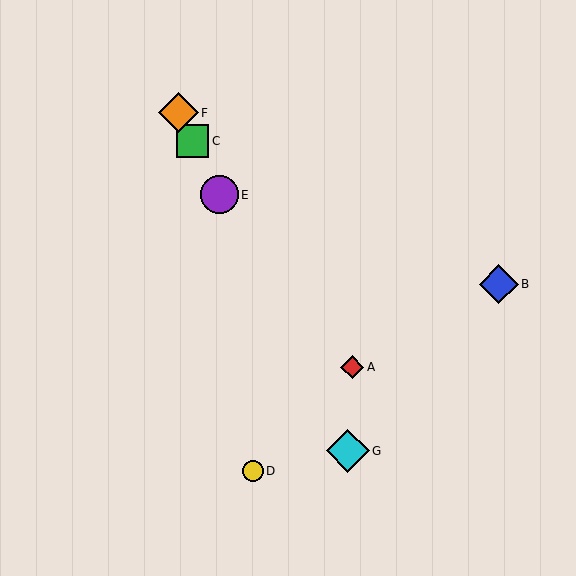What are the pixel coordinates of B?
Object B is at (499, 284).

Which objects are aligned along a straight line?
Objects C, E, F, G are aligned along a straight line.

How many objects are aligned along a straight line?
4 objects (C, E, F, G) are aligned along a straight line.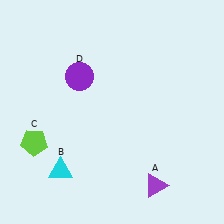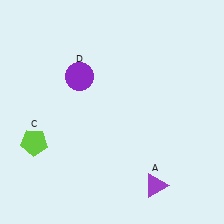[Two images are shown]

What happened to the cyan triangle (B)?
The cyan triangle (B) was removed in Image 2. It was in the bottom-left area of Image 1.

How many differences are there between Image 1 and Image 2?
There is 1 difference between the two images.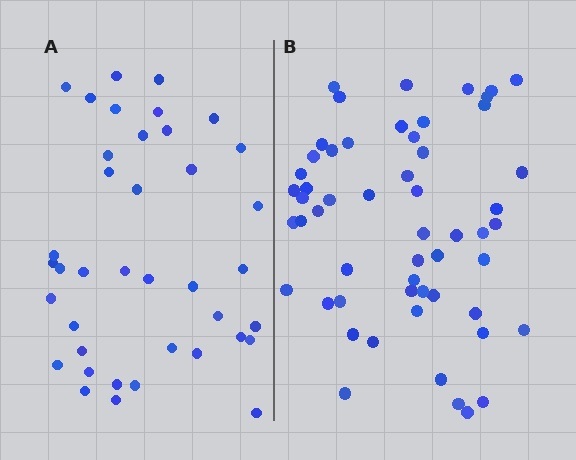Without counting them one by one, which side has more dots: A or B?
Region B (the right region) has more dots.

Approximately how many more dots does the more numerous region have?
Region B has approximately 15 more dots than region A.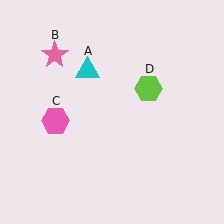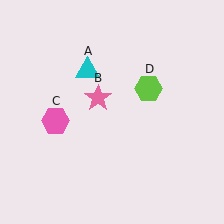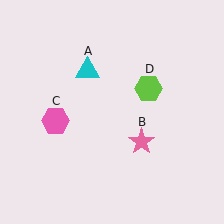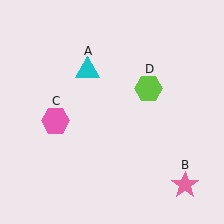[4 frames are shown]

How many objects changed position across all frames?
1 object changed position: pink star (object B).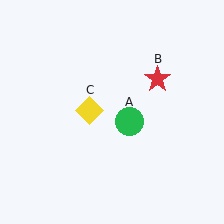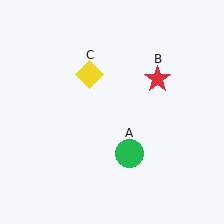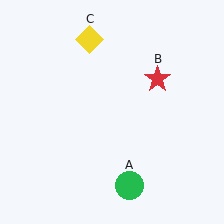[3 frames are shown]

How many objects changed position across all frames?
2 objects changed position: green circle (object A), yellow diamond (object C).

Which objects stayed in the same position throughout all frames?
Red star (object B) remained stationary.